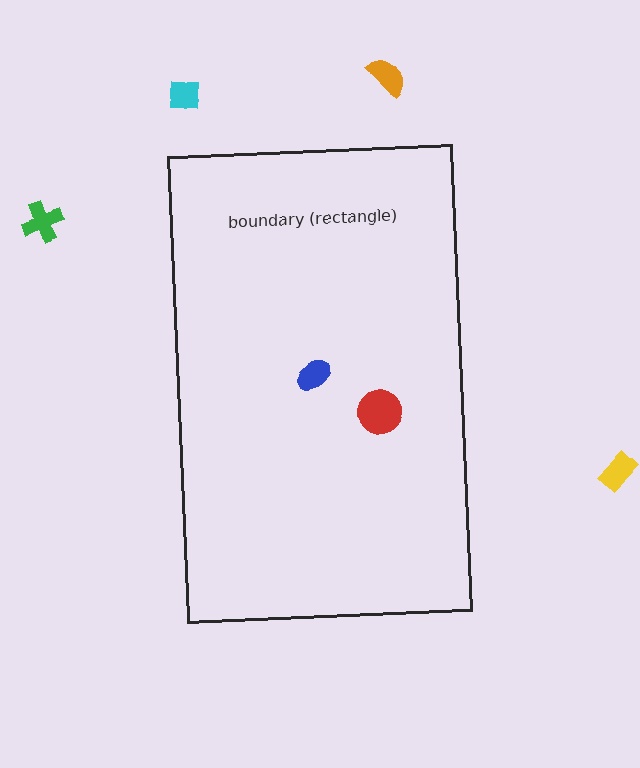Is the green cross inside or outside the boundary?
Outside.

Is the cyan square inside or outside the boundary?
Outside.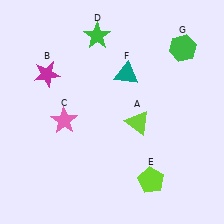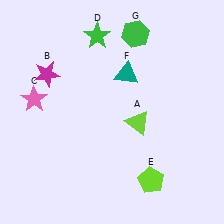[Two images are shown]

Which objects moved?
The objects that moved are: the pink star (C), the green hexagon (G).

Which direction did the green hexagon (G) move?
The green hexagon (G) moved left.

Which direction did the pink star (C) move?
The pink star (C) moved left.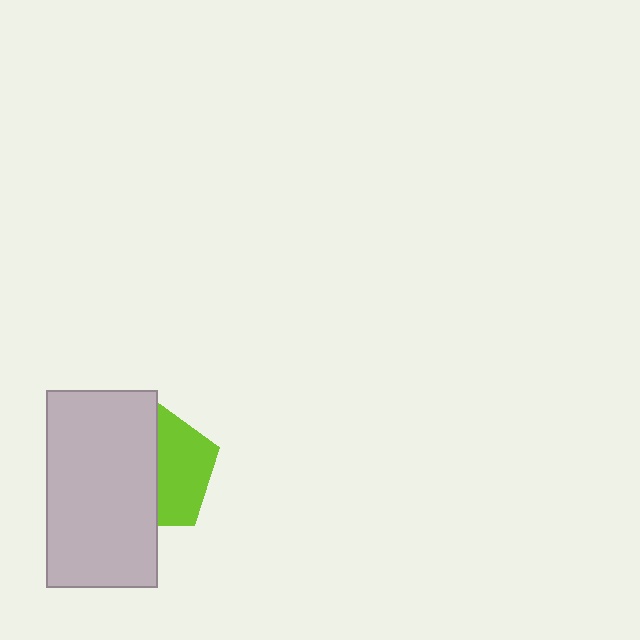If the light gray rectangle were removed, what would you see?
You would see the complete lime pentagon.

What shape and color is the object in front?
The object in front is a light gray rectangle.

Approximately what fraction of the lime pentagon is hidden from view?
Roughly 54% of the lime pentagon is hidden behind the light gray rectangle.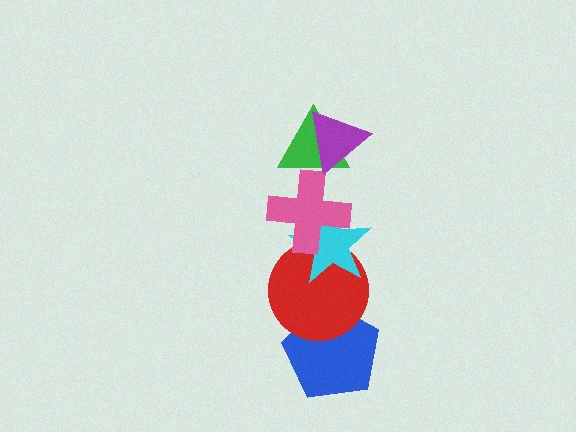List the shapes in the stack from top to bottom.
From top to bottom: the purple triangle, the green triangle, the pink cross, the cyan star, the red circle, the blue pentagon.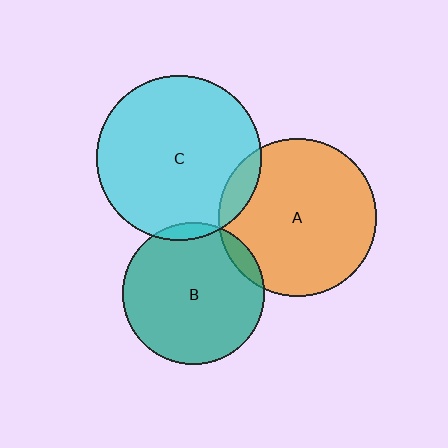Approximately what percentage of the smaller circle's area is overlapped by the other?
Approximately 10%.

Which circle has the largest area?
Circle C (cyan).